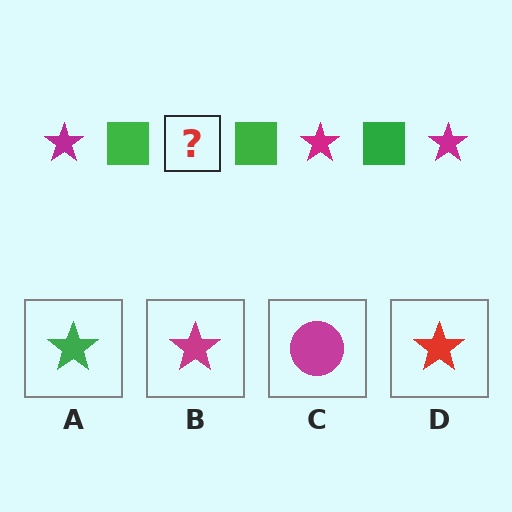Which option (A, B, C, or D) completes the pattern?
B.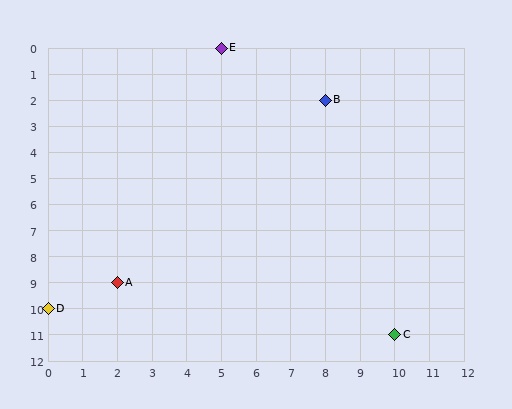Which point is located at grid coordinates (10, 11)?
Point C is at (10, 11).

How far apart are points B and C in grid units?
Points B and C are 2 columns and 9 rows apart (about 9.2 grid units diagonally).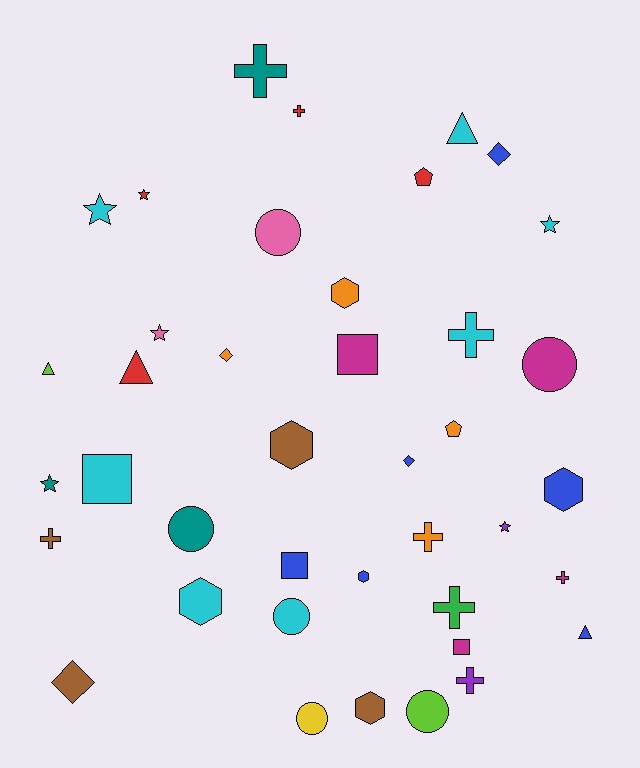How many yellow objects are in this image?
There is 1 yellow object.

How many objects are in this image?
There are 40 objects.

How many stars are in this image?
There are 6 stars.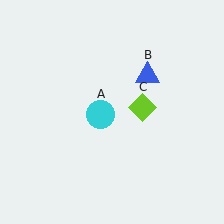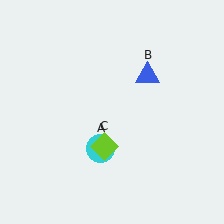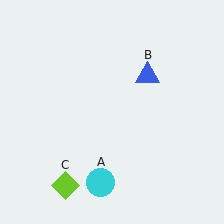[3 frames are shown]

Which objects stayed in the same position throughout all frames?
Blue triangle (object B) remained stationary.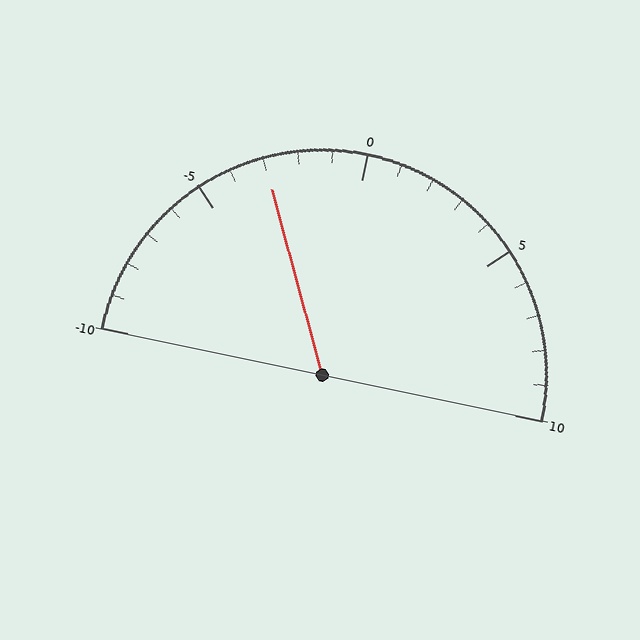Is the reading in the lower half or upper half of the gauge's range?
The reading is in the lower half of the range (-10 to 10).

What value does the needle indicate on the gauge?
The needle indicates approximately -3.